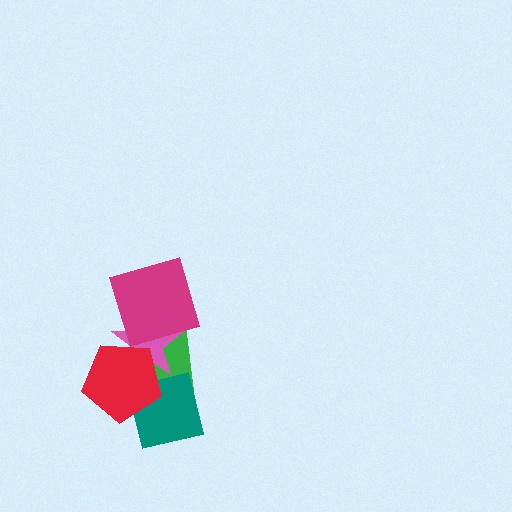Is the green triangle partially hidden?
Yes, it is partially covered by another shape.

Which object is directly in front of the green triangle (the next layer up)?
The pink star is directly in front of the green triangle.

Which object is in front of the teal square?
The red pentagon is in front of the teal square.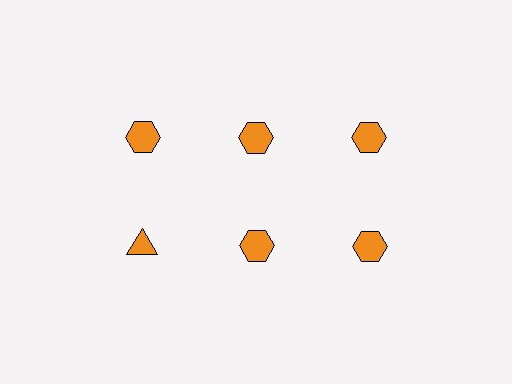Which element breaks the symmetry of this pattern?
The orange triangle in the second row, leftmost column breaks the symmetry. All other shapes are orange hexagons.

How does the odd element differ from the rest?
It has a different shape: triangle instead of hexagon.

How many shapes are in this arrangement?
There are 6 shapes arranged in a grid pattern.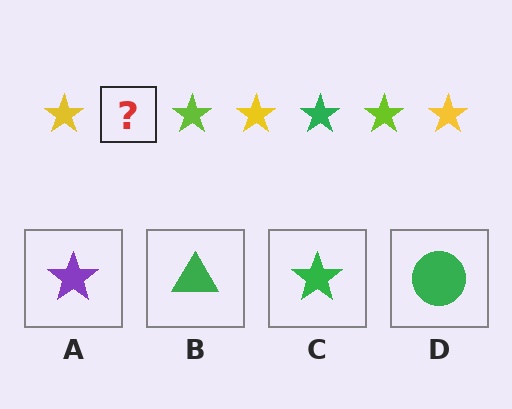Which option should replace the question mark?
Option C.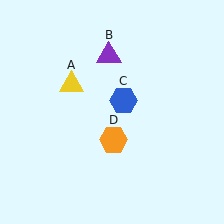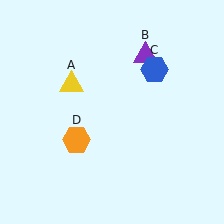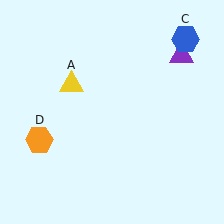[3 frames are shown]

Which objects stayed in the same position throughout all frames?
Yellow triangle (object A) remained stationary.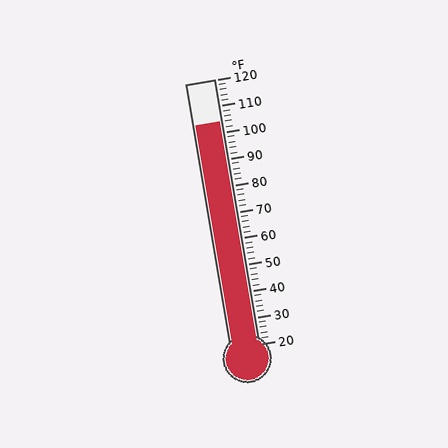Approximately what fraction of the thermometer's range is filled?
The thermometer is filled to approximately 85% of its range.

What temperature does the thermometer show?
The thermometer shows approximately 104°F.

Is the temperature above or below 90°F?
The temperature is above 90°F.